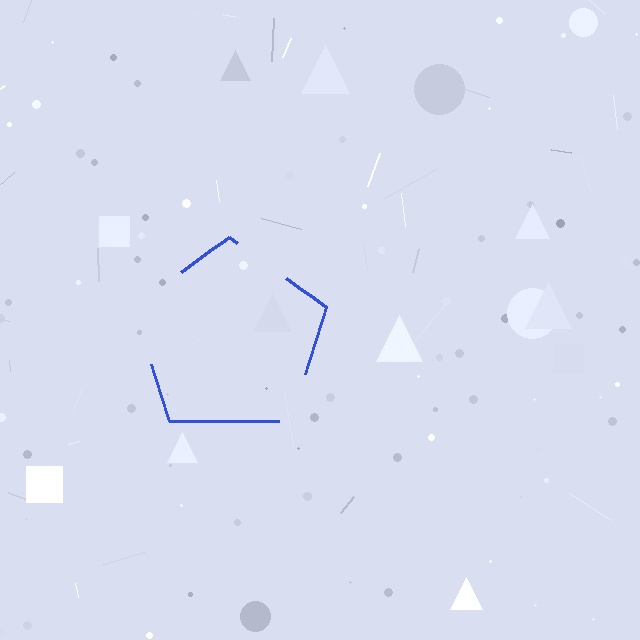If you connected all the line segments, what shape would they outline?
They would outline a pentagon.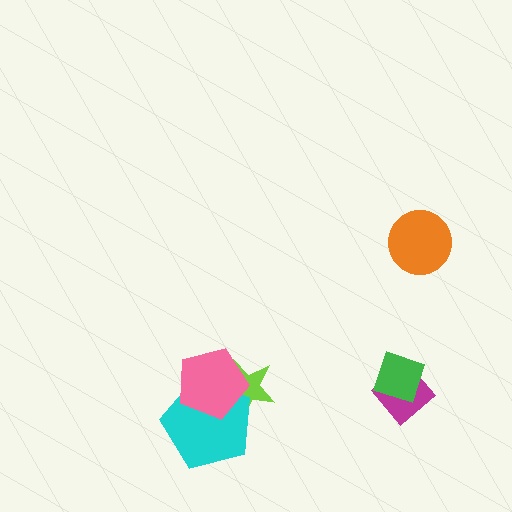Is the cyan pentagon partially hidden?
Yes, it is partially covered by another shape.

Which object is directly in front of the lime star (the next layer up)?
The cyan pentagon is directly in front of the lime star.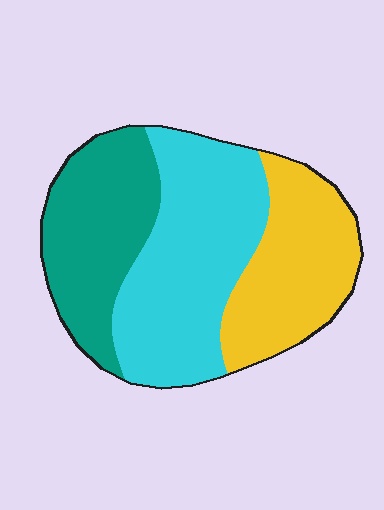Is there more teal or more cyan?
Cyan.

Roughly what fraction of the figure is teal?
Teal covers roughly 30% of the figure.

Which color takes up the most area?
Cyan, at roughly 40%.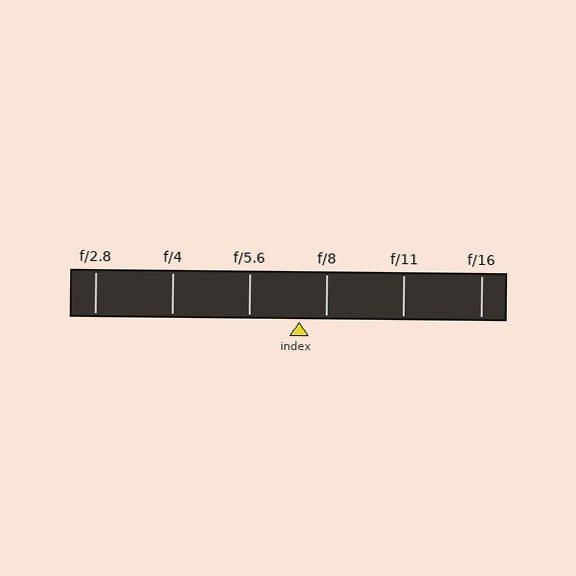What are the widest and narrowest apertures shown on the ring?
The widest aperture shown is f/2.8 and the narrowest is f/16.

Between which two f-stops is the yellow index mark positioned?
The index mark is between f/5.6 and f/8.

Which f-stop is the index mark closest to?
The index mark is closest to f/8.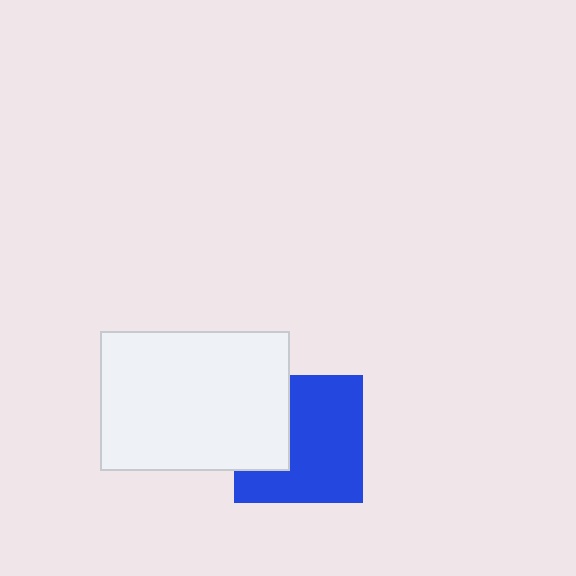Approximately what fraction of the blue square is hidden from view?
Roughly 32% of the blue square is hidden behind the white rectangle.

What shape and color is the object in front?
The object in front is a white rectangle.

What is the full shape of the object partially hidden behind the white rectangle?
The partially hidden object is a blue square.